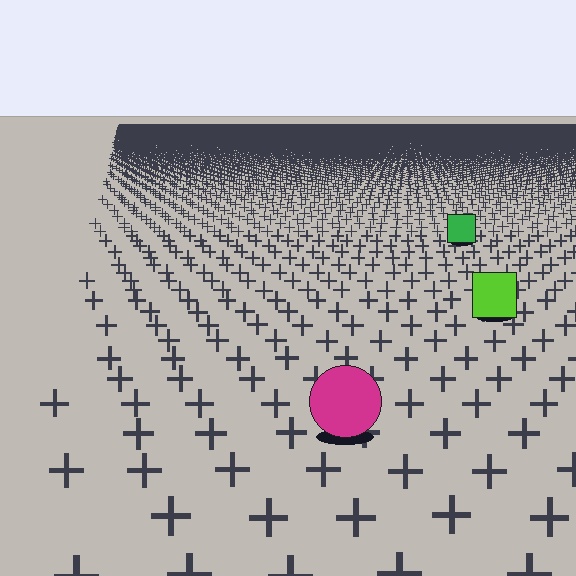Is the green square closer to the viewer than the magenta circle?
No. The magenta circle is closer — you can tell from the texture gradient: the ground texture is coarser near it.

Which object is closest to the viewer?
The magenta circle is closest. The texture marks near it are larger and more spread out.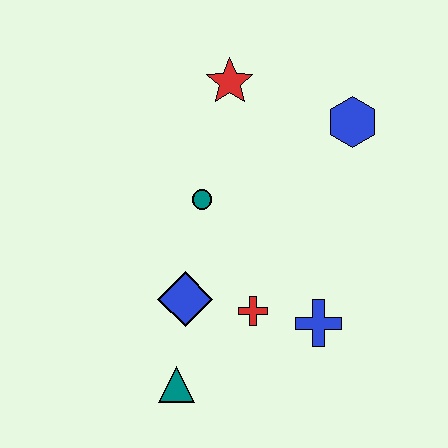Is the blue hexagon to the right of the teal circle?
Yes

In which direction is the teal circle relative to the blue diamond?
The teal circle is above the blue diamond.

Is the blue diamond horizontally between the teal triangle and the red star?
Yes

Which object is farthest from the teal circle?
The teal triangle is farthest from the teal circle.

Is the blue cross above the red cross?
No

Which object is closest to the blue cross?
The red cross is closest to the blue cross.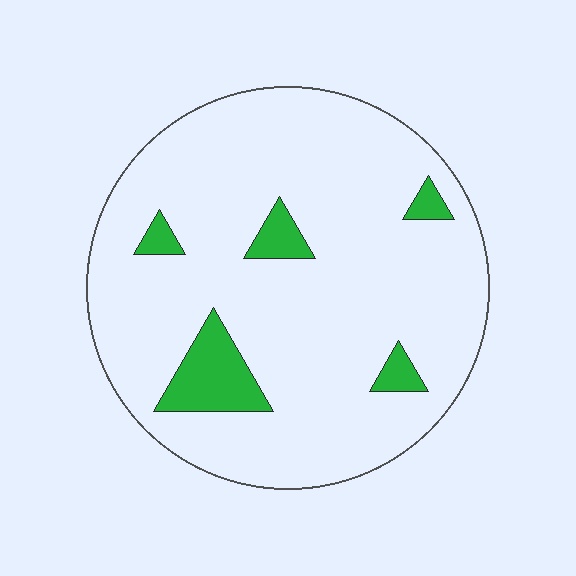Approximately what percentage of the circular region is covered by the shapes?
Approximately 10%.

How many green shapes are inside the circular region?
5.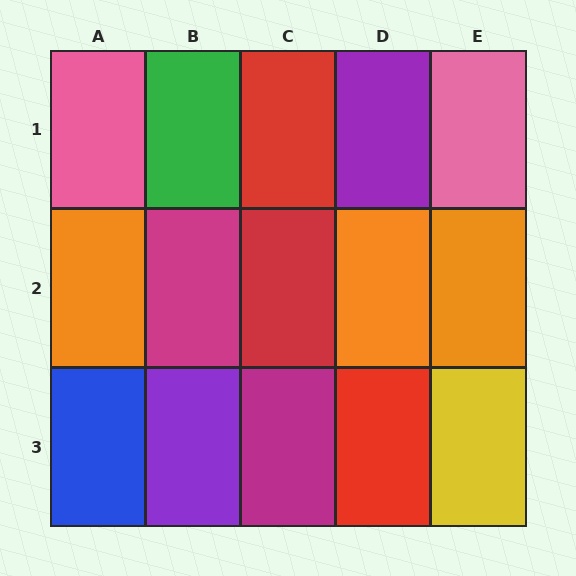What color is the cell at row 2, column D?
Orange.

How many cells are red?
3 cells are red.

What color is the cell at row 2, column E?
Orange.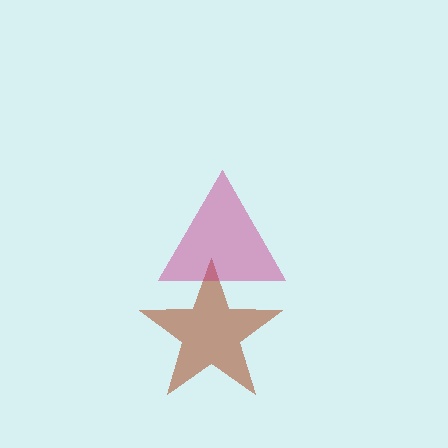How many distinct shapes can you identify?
There are 2 distinct shapes: a brown star, a magenta triangle.